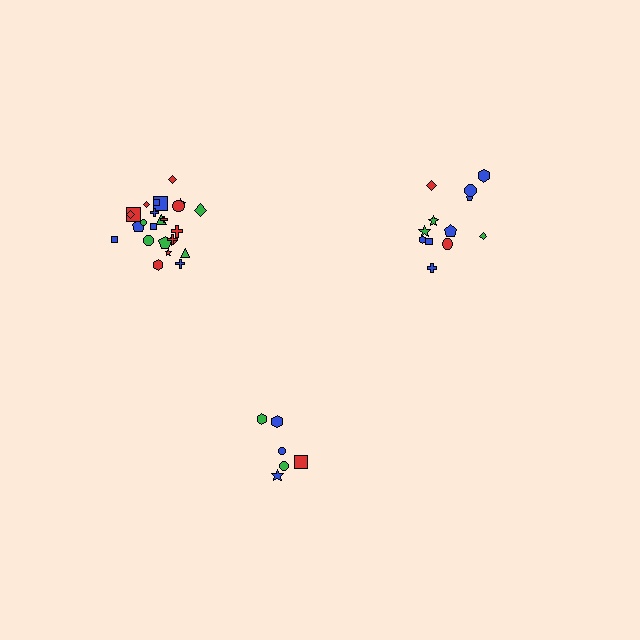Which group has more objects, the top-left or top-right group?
The top-left group.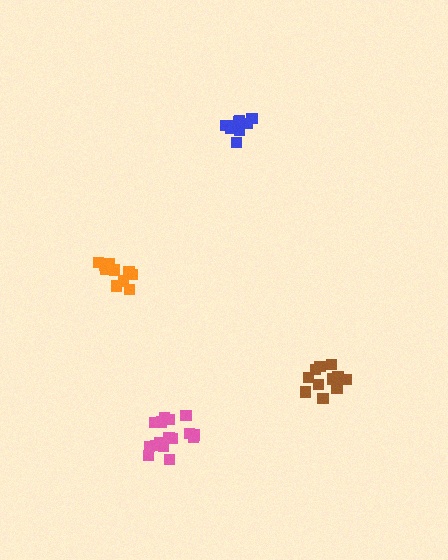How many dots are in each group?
Group 1: 10 dots, Group 2: 11 dots, Group 3: 12 dots, Group 4: 16 dots (49 total).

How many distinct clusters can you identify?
There are 4 distinct clusters.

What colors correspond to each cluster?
The clusters are colored: blue, brown, orange, pink.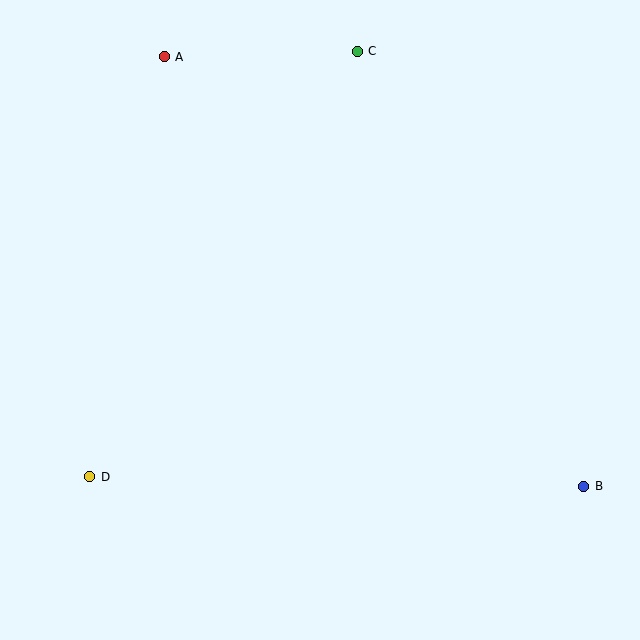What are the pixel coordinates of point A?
Point A is at (164, 57).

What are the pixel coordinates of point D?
Point D is at (90, 477).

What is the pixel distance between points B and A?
The distance between B and A is 600 pixels.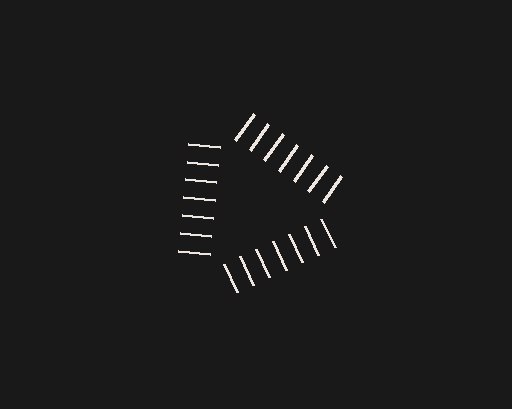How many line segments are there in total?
21 — 7 along each of the 3 edges.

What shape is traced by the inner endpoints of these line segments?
An illusory triangle — the line segments terminate on its edges but no continuous stroke is drawn.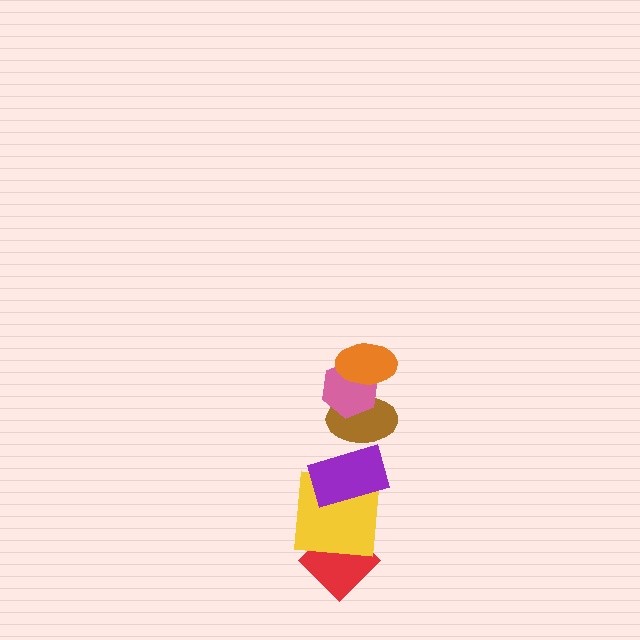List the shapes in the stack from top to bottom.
From top to bottom: the orange ellipse, the pink hexagon, the brown ellipse, the purple rectangle, the yellow square, the red diamond.